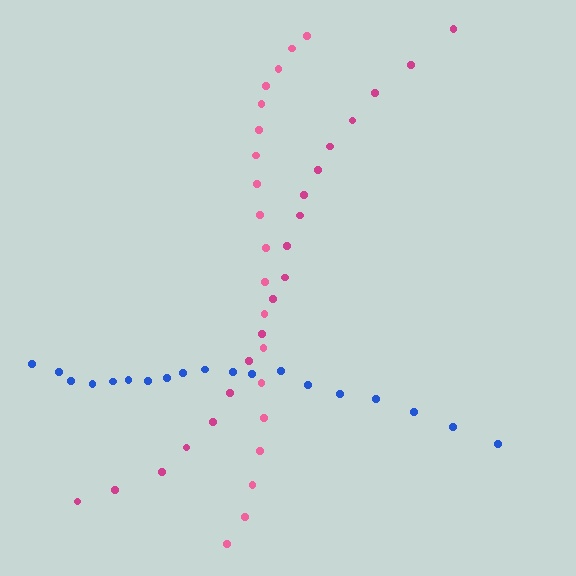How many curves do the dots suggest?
There are 3 distinct paths.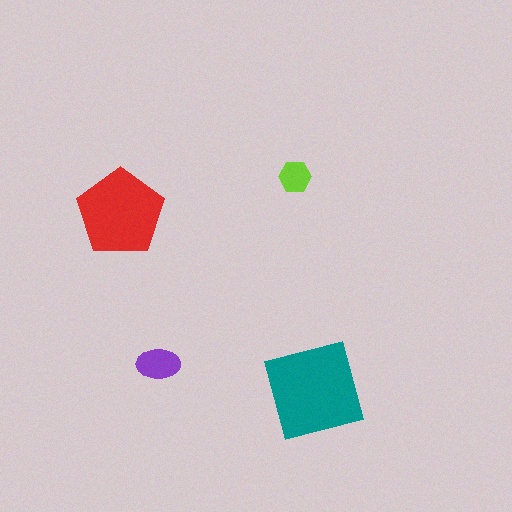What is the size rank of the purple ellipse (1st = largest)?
3rd.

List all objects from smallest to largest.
The lime hexagon, the purple ellipse, the red pentagon, the teal square.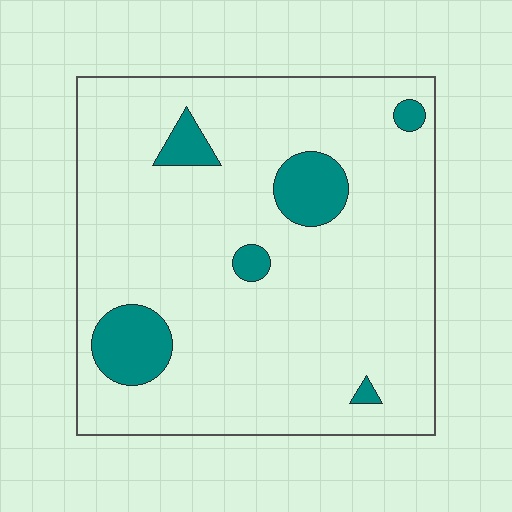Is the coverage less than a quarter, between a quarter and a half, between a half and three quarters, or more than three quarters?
Less than a quarter.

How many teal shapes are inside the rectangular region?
6.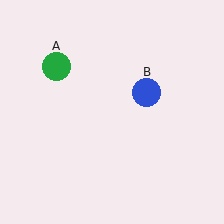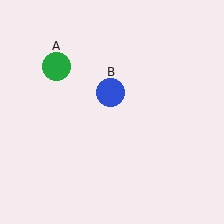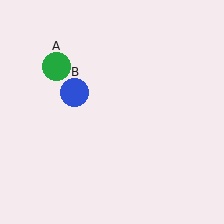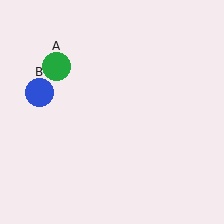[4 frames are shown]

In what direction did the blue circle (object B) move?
The blue circle (object B) moved left.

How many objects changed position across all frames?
1 object changed position: blue circle (object B).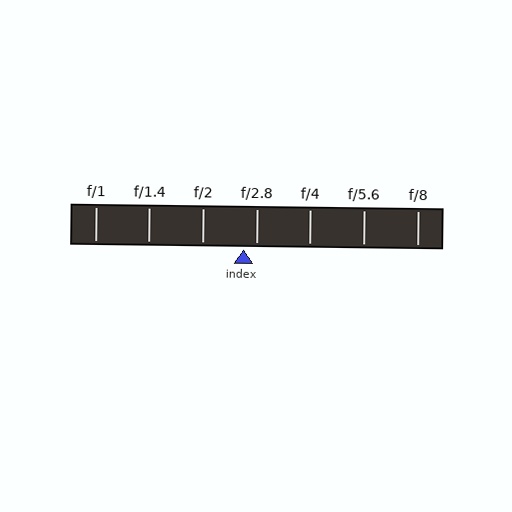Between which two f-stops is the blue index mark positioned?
The index mark is between f/2 and f/2.8.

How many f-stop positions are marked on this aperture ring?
There are 7 f-stop positions marked.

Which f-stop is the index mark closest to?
The index mark is closest to f/2.8.